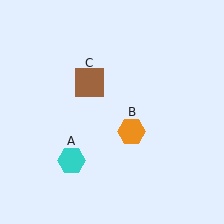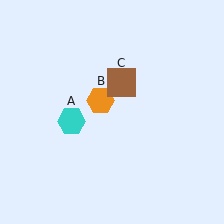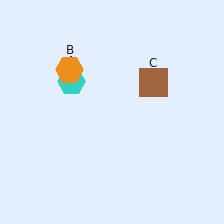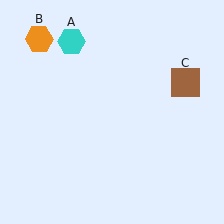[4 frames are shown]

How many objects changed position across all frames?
3 objects changed position: cyan hexagon (object A), orange hexagon (object B), brown square (object C).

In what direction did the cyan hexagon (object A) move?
The cyan hexagon (object A) moved up.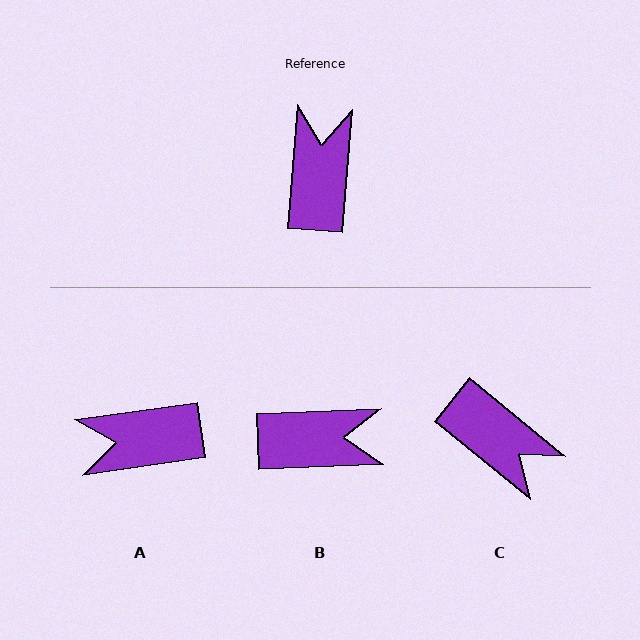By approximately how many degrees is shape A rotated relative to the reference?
Approximately 102 degrees counter-clockwise.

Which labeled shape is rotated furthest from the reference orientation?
C, about 125 degrees away.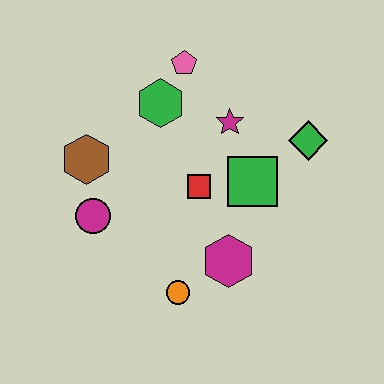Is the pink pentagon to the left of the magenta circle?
No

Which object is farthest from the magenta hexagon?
The pink pentagon is farthest from the magenta hexagon.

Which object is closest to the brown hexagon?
The magenta circle is closest to the brown hexagon.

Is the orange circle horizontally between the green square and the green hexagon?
Yes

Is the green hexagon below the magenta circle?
No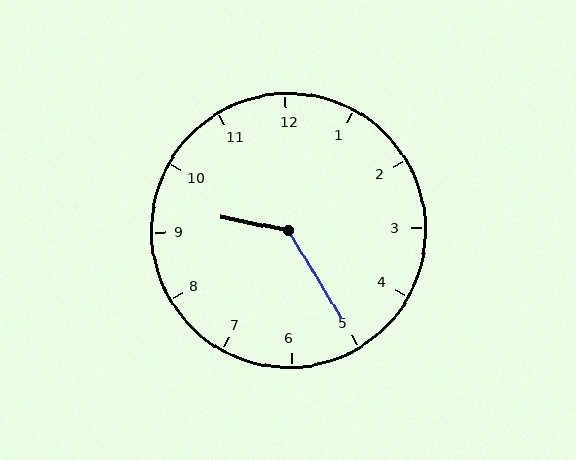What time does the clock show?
9:25.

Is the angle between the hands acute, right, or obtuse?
It is obtuse.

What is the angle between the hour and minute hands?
Approximately 132 degrees.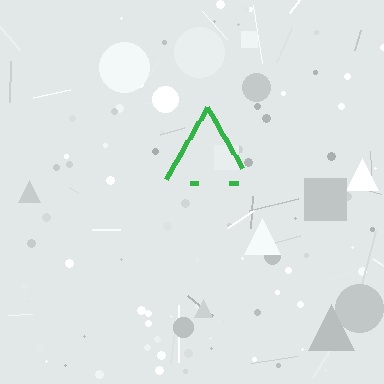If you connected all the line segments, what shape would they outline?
They would outline a triangle.